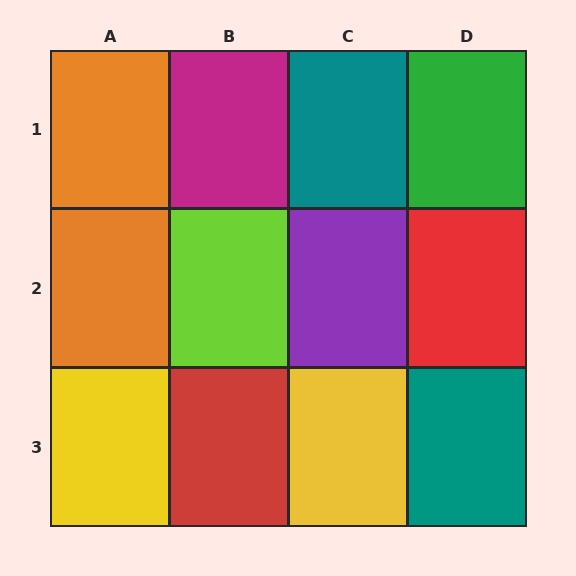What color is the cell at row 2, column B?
Lime.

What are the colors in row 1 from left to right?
Orange, magenta, teal, green.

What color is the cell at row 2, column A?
Orange.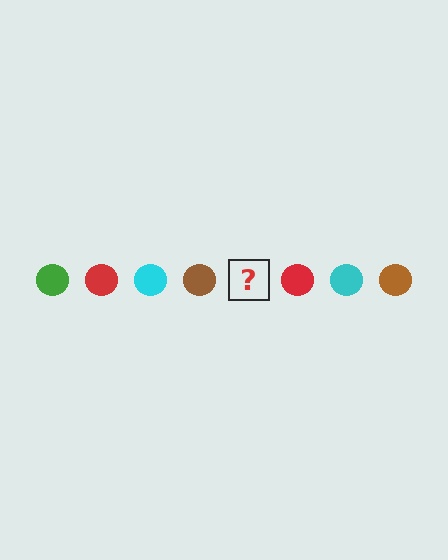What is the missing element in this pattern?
The missing element is a green circle.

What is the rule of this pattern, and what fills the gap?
The rule is that the pattern cycles through green, red, cyan, brown circles. The gap should be filled with a green circle.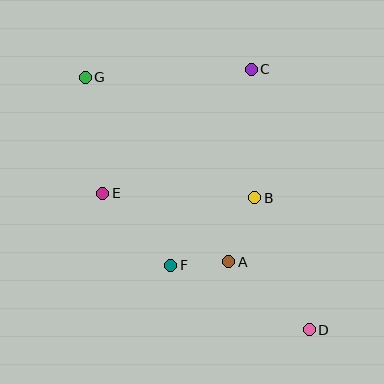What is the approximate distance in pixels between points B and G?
The distance between B and G is approximately 208 pixels.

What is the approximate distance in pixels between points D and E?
The distance between D and E is approximately 248 pixels.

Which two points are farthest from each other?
Points D and G are farthest from each other.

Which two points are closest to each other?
Points A and F are closest to each other.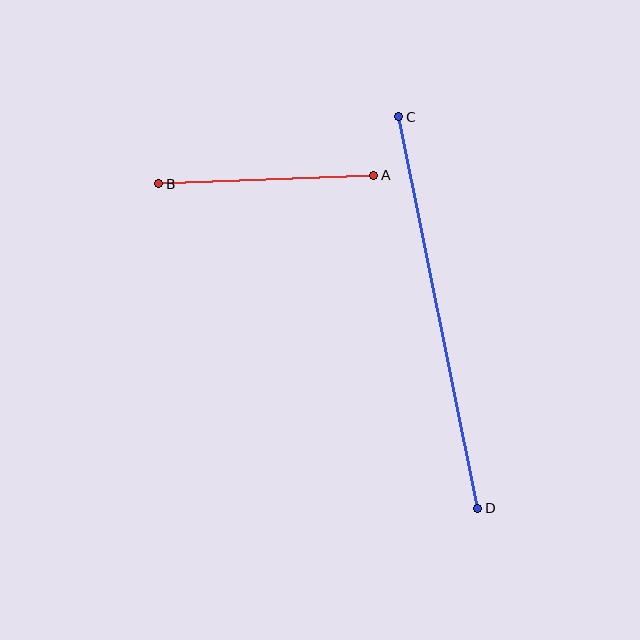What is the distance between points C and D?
The distance is approximately 399 pixels.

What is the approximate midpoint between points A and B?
The midpoint is at approximately (266, 180) pixels.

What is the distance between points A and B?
The distance is approximately 215 pixels.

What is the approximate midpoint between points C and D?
The midpoint is at approximately (438, 312) pixels.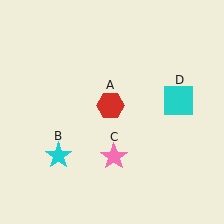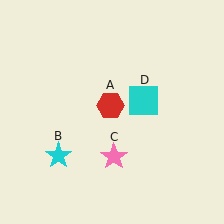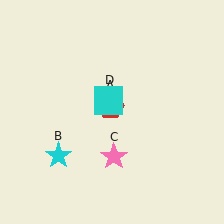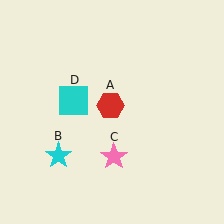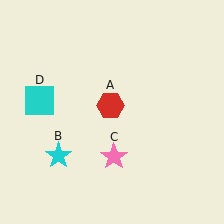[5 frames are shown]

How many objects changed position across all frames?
1 object changed position: cyan square (object D).